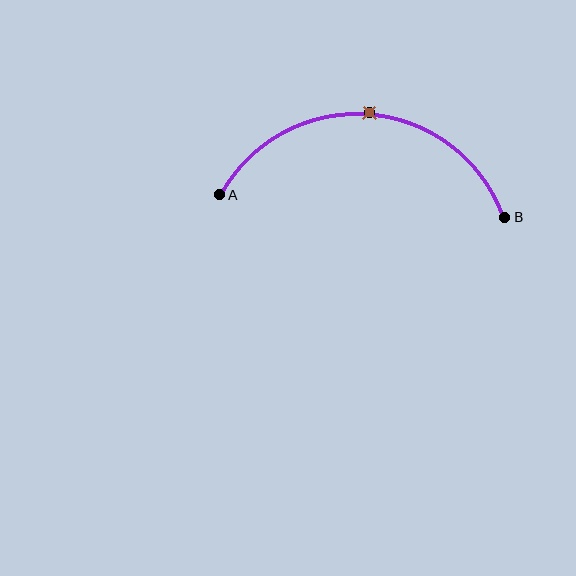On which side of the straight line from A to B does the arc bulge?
The arc bulges above the straight line connecting A and B.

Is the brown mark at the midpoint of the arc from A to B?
Yes. The brown mark lies on the arc at equal arc-length from both A and B — it is the arc midpoint.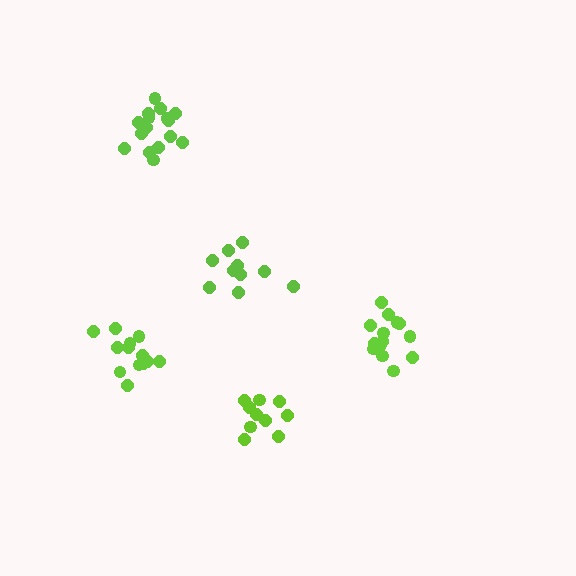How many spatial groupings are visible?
There are 5 spatial groupings.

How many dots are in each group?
Group 1: 10 dots, Group 2: 10 dots, Group 3: 16 dots, Group 4: 13 dots, Group 5: 14 dots (63 total).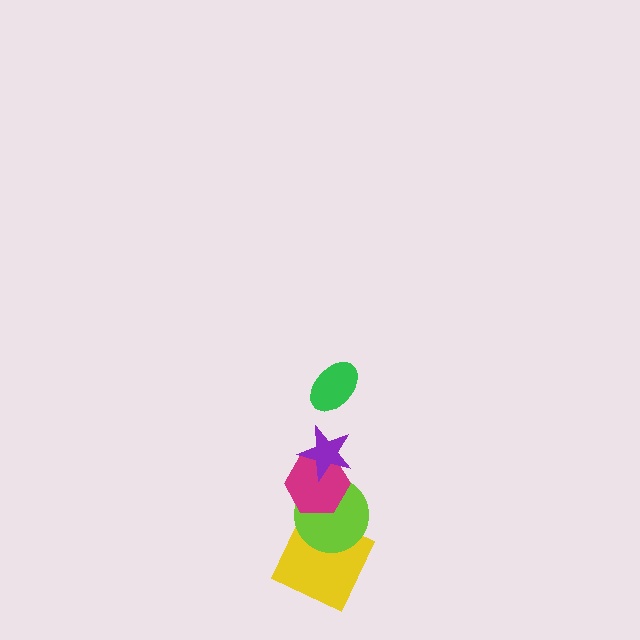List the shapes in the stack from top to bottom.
From top to bottom: the green ellipse, the purple star, the magenta hexagon, the lime circle, the yellow square.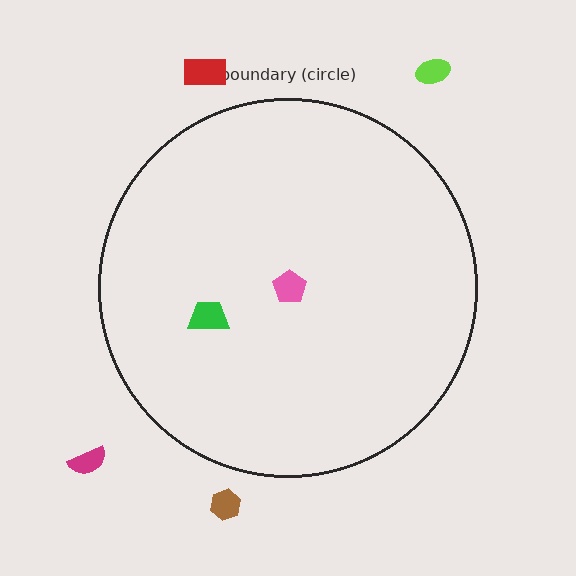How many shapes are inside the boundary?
2 inside, 4 outside.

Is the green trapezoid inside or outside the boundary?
Inside.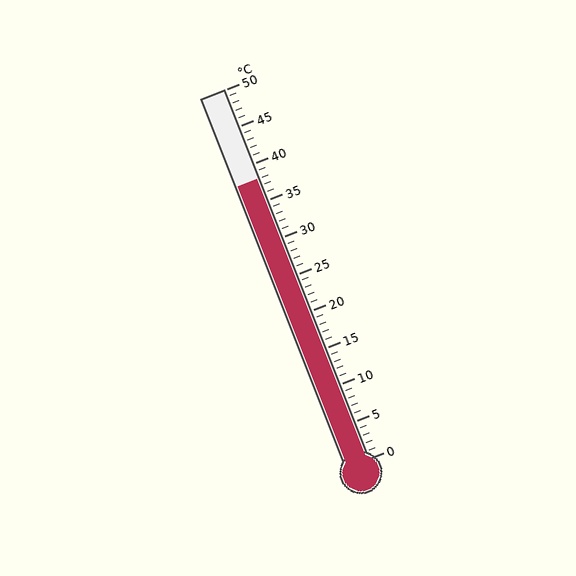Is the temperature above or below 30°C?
The temperature is above 30°C.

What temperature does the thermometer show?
The thermometer shows approximately 38°C.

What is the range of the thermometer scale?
The thermometer scale ranges from 0°C to 50°C.